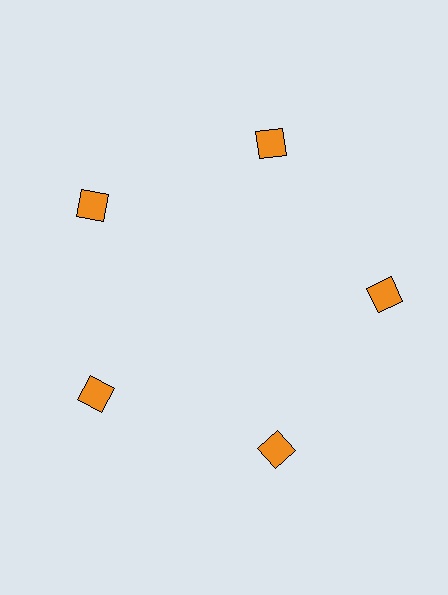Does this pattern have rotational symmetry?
Yes, this pattern has 5-fold rotational symmetry. It looks the same after rotating 72 degrees around the center.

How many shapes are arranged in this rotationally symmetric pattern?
There are 5 shapes, arranged in 5 groups of 1.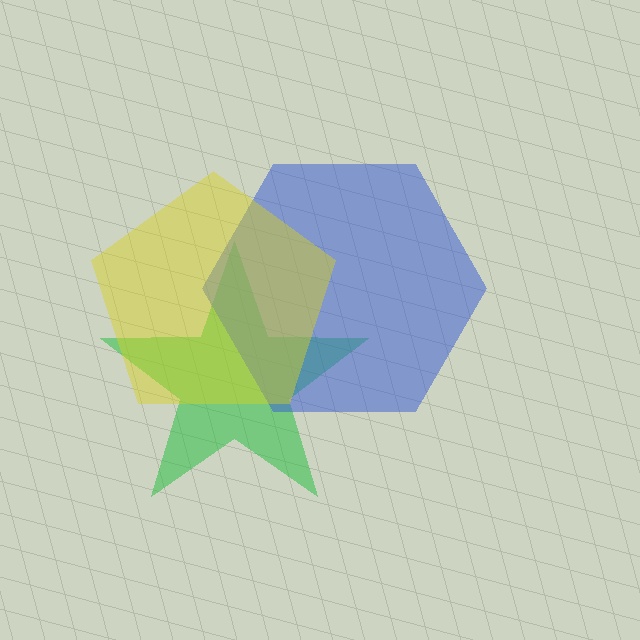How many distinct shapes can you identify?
There are 3 distinct shapes: a green star, a blue hexagon, a yellow pentagon.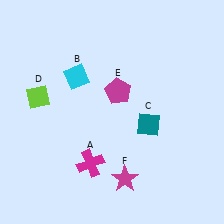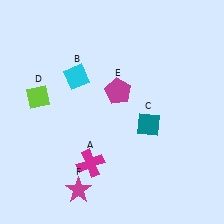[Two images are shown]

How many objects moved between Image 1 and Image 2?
1 object moved between the two images.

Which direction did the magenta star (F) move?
The magenta star (F) moved left.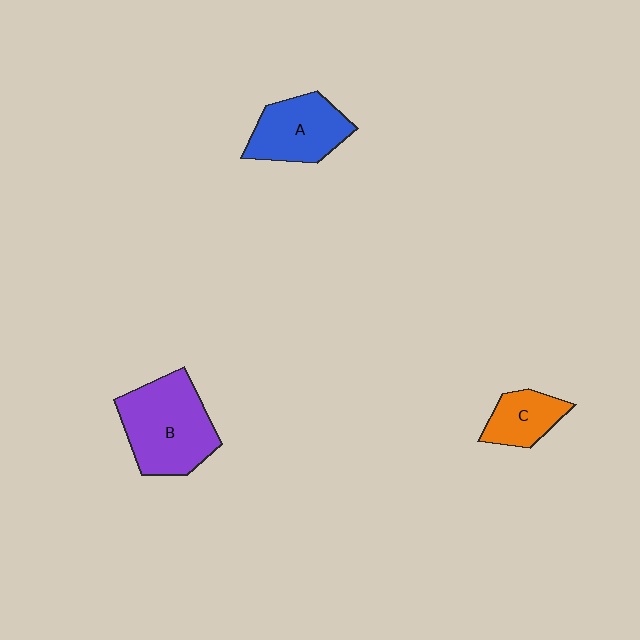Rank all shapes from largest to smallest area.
From largest to smallest: B (purple), A (blue), C (orange).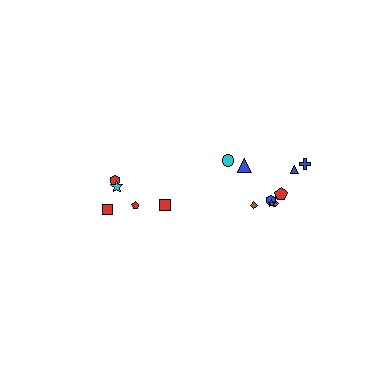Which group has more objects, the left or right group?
The right group.